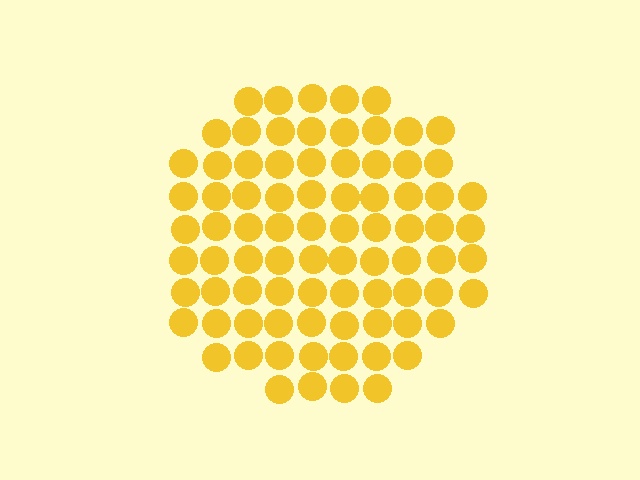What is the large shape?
The large shape is a circle.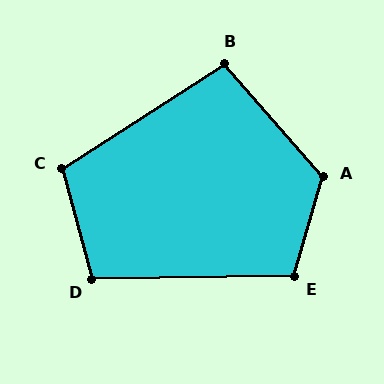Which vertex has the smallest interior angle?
B, at approximately 99 degrees.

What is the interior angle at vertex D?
Approximately 105 degrees (obtuse).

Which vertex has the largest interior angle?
A, at approximately 122 degrees.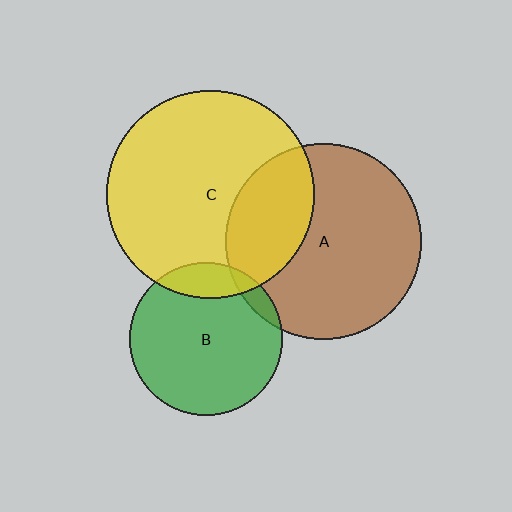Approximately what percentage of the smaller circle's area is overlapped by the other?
Approximately 5%.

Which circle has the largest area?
Circle C (yellow).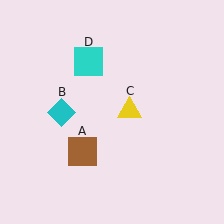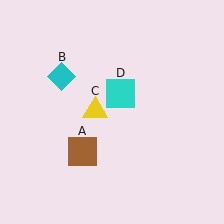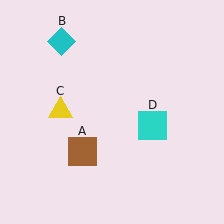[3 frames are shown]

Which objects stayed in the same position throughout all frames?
Brown square (object A) remained stationary.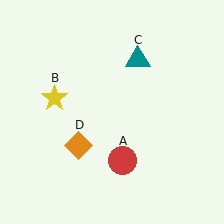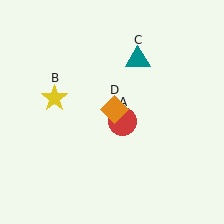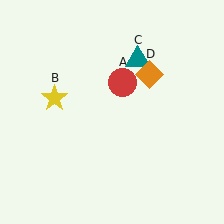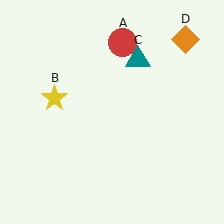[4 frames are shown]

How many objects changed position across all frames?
2 objects changed position: red circle (object A), orange diamond (object D).